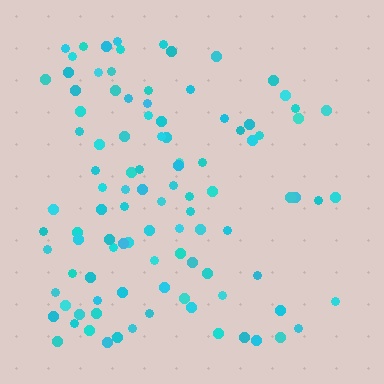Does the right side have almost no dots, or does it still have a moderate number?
Still a moderate number, just noticeably fewer than the left.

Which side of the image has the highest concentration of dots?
The left.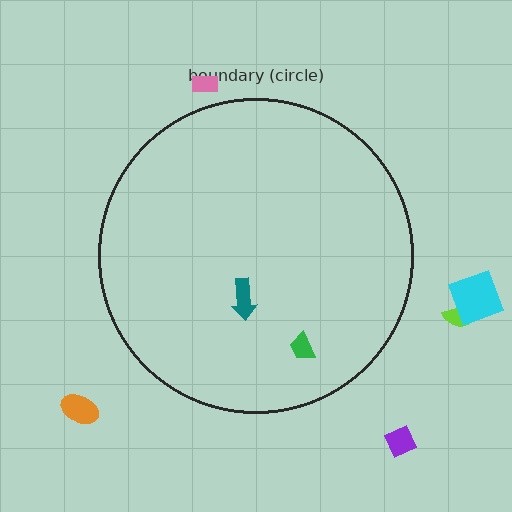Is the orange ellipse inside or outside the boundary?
Outside.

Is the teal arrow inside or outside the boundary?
Inside.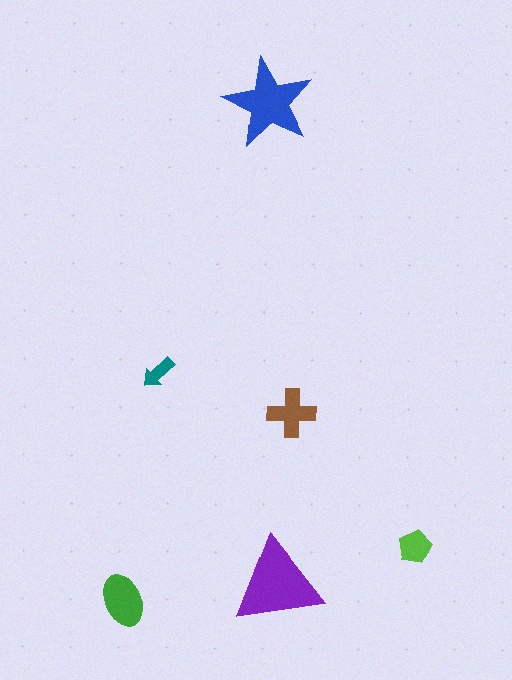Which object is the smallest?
The teal arrow.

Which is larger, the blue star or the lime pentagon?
The blue star.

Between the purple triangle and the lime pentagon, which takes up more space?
The purple triangle.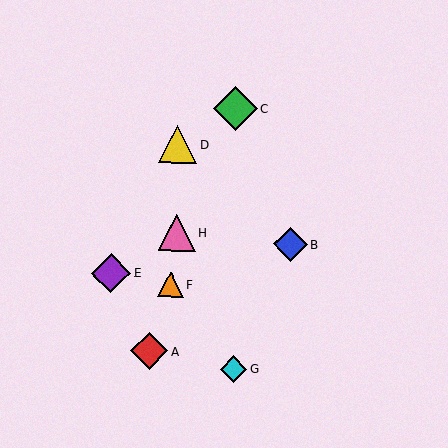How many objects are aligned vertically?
2 objects (C, G) are aligned vertically.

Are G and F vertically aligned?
No, G is at x≈233 and F is at x≈171.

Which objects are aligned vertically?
Objects C, G are aligned vertically.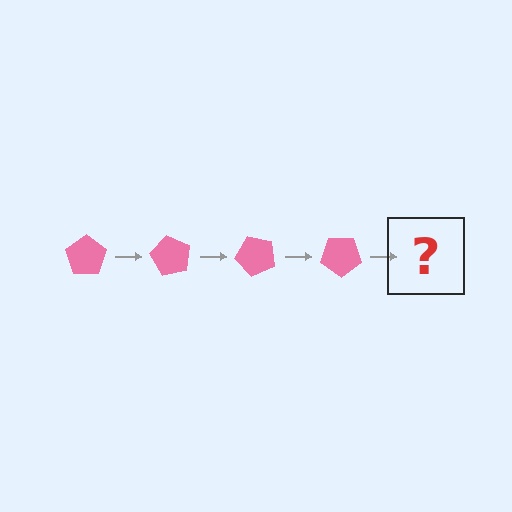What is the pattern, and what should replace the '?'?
The pattern is that the pentagon rotates 60 degrees each step. The '?' should be a pink pentagon rotated 240 degrees.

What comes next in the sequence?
The next element should be a pink pentagon rotated 240 degrees.